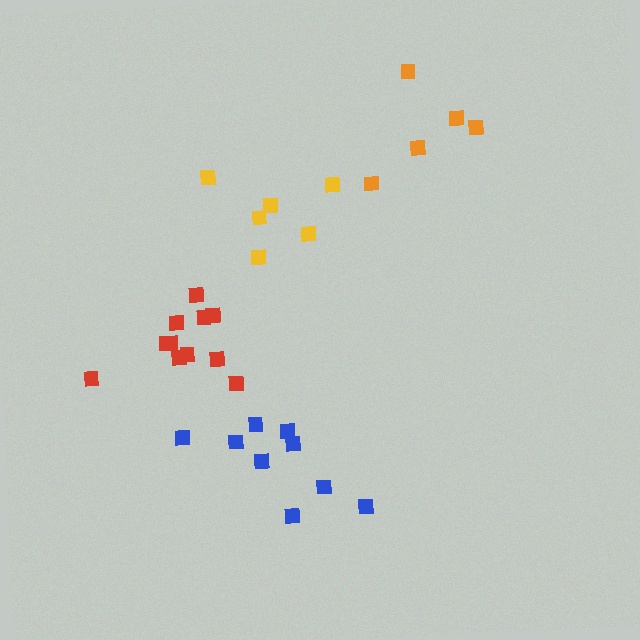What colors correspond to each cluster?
The clusters are colored: blue, orange, red, yellow.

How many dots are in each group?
Group 1: 9 dots, Group 2: 5 dots, Group 3: 11 dots, Group 4: 6 dots (31 total).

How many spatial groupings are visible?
There are 4 spatial groupings.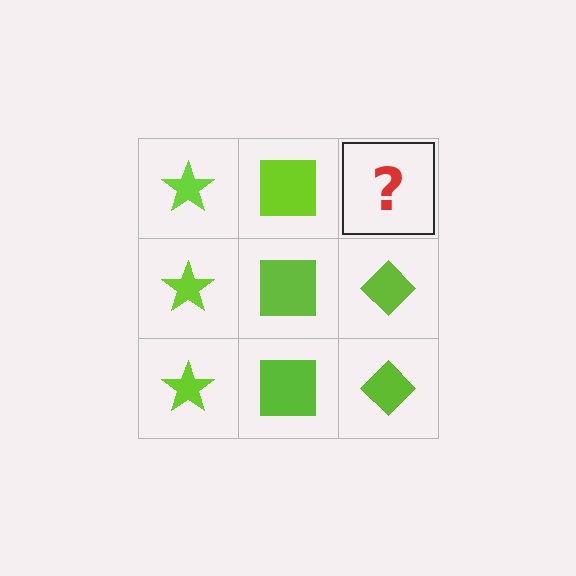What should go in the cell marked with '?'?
The missing cell should contain a lime diamond.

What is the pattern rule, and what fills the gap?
The rule is that each column has a consistent shape. The gap should be filled with a lime diamond.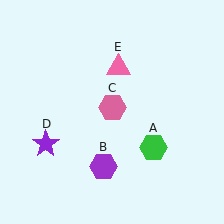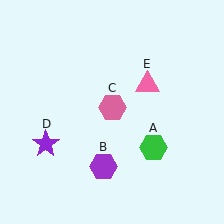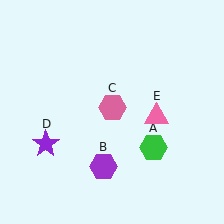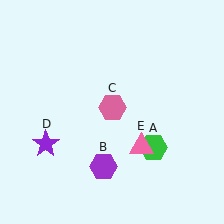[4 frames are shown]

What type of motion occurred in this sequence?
The pink triangle (object E) rotated clockwise around the center of the scene.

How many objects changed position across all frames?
1 object changed position: pink triangle (object E).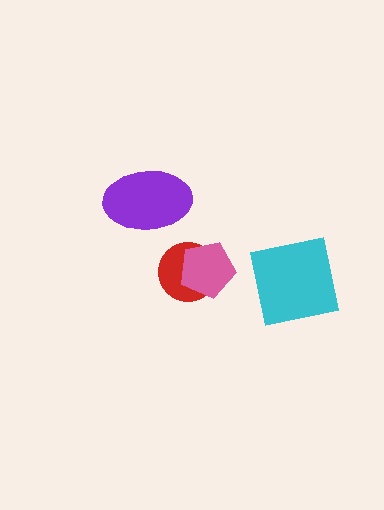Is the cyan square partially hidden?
No, no other shape covers it.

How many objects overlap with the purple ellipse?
0 objects overlap with the purple ellipse.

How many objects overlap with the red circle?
1 object overlaps with the red circle.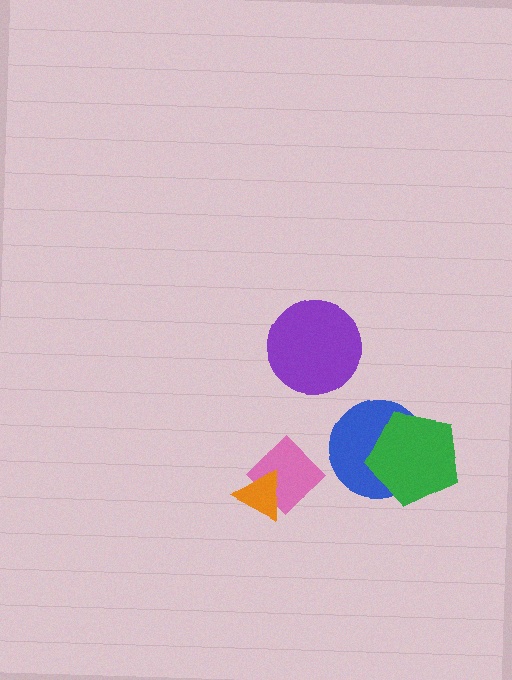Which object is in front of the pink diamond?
The orange triangle is in front of the pink diamond.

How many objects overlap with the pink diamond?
1 object overlaps with the pink diamond.